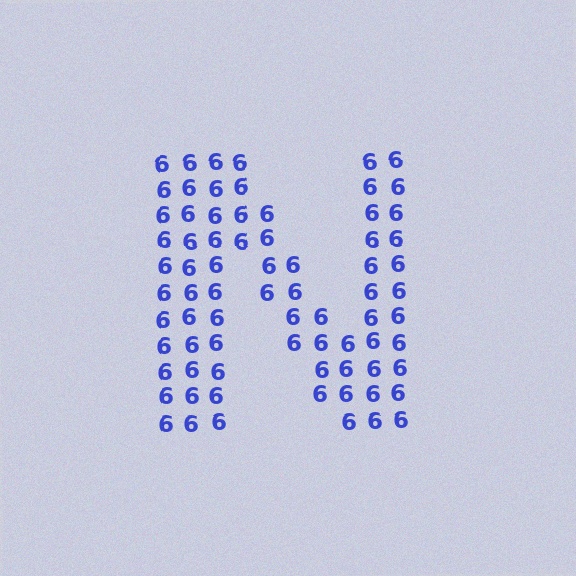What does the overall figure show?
The overall figure shows the letter N.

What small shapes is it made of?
It is made of small digit 6's.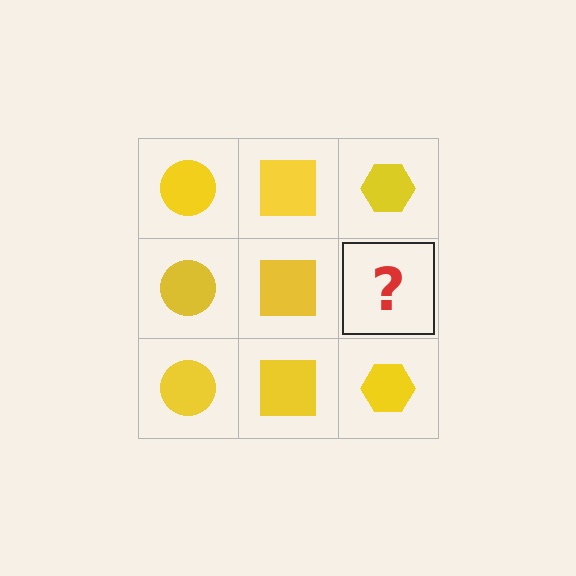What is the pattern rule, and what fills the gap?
The rule is that each column has a consistent shape. The gap should be filled with a yellow hexagon.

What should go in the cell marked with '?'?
The missing cell should contain a yellow hexagon.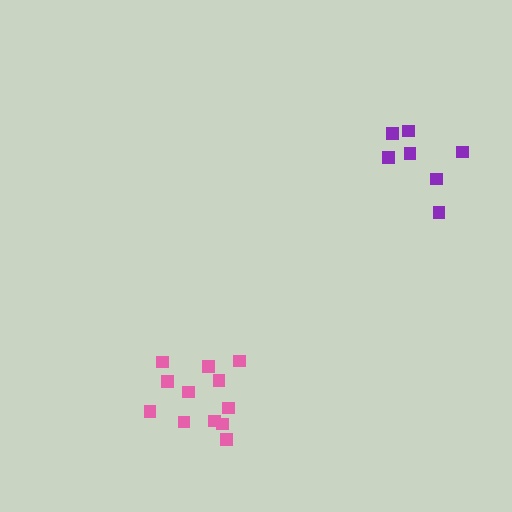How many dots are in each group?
Group 1: 7 dots, Group 2: 12 dots (19 total).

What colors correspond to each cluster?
The clusters are colored: purple, pink.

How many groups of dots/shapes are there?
There are 2 groups.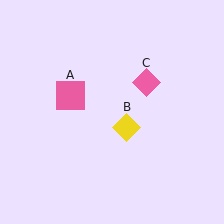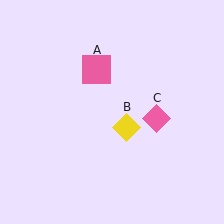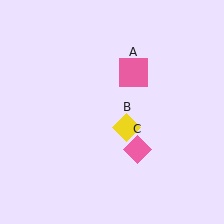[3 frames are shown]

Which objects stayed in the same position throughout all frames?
Yellow diamond (object B) remained stationary.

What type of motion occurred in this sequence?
The pink square (object A), pink diamond (object C) rotated clockwise around the center of the scene.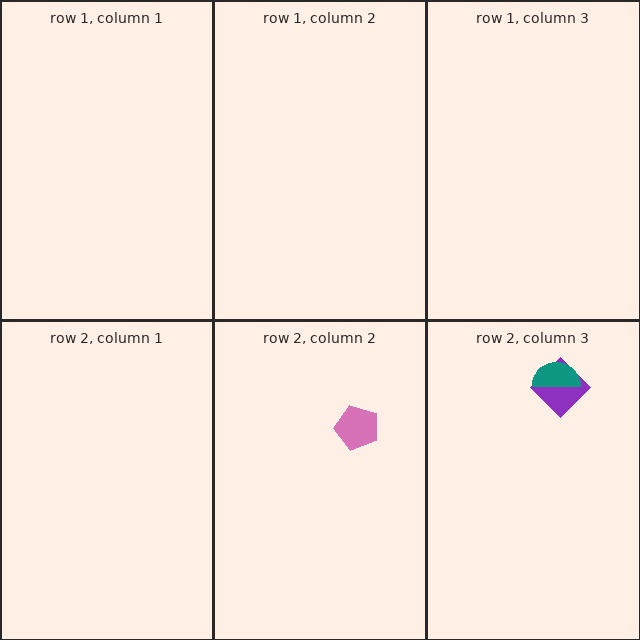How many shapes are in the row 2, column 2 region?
1.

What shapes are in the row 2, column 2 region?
The pink pentagon.